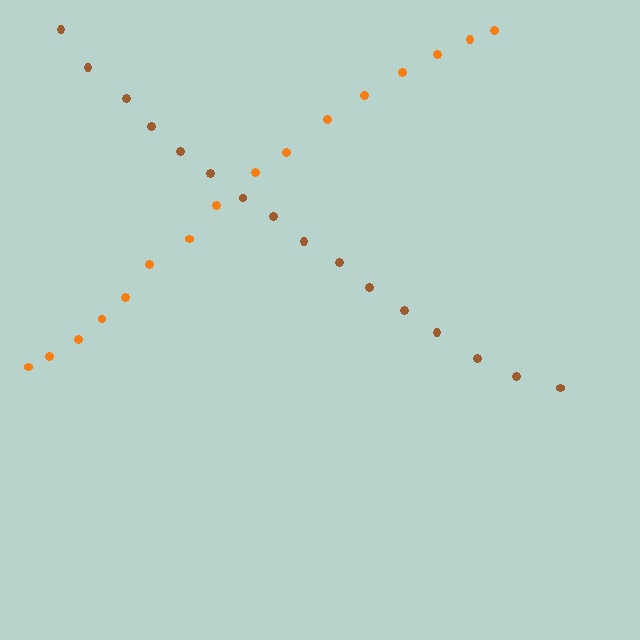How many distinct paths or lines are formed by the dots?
There are 2 distinct paths.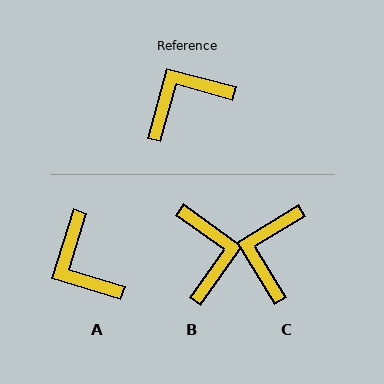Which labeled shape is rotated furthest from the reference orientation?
B, about 111 degrees away.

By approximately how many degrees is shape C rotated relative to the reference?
Approximately 46 degrees counter-clockwise.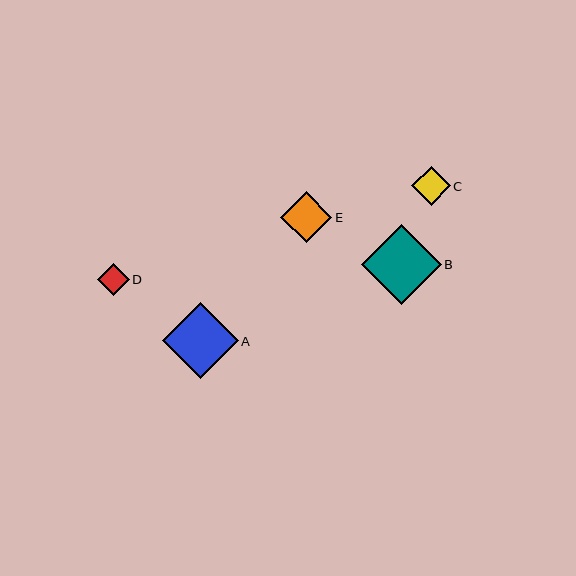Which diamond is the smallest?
Diamond D is the smallest with a size of approximately 32 pixels.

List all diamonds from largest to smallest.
From largest to smallest: B, A, E, C, D.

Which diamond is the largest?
Diamond B is the largest with a size of approximately 80 pixels.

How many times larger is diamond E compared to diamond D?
Diamond E is approximately 1.6 times the size of diamond D.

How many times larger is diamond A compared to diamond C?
Diamond A is approximately 2.0 times the size of diamond C.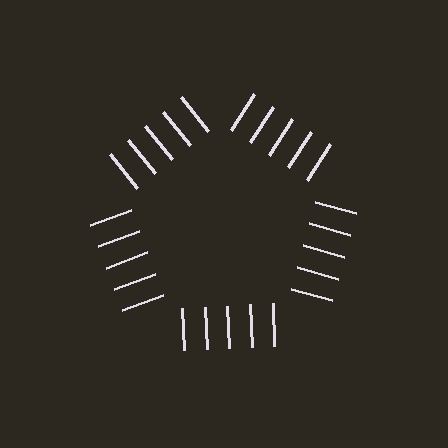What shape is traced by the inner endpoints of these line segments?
An illusory pentagon — the line segments terminate on its edges but no continuous stroke is drawn.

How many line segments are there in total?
25 — 5 along each of the 5 edges.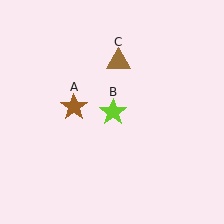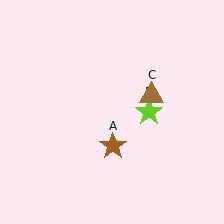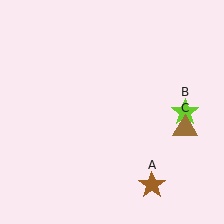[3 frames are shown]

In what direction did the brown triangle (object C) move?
The brown triangle (object C) moved down and to the right.